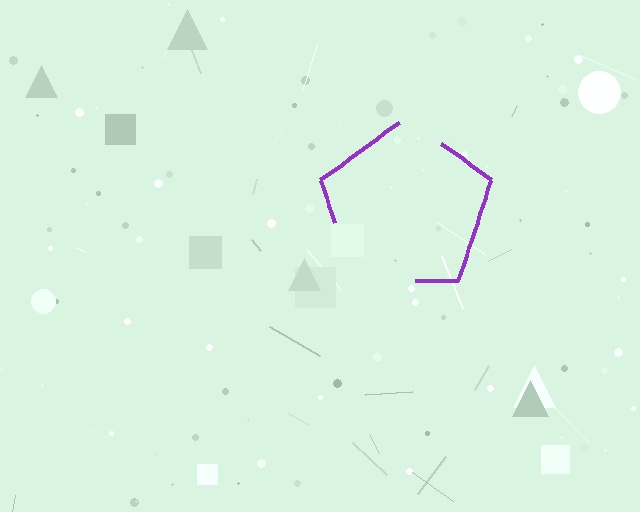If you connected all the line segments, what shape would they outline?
They would outline a pentagon.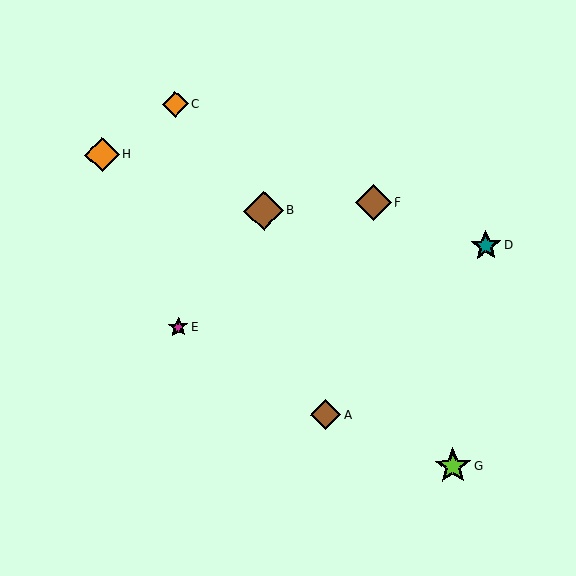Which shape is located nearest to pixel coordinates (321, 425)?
The brown diamond (labeled A) at (325, 415) is nearest to that location.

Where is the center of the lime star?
The center of the lime star is at (453, 466).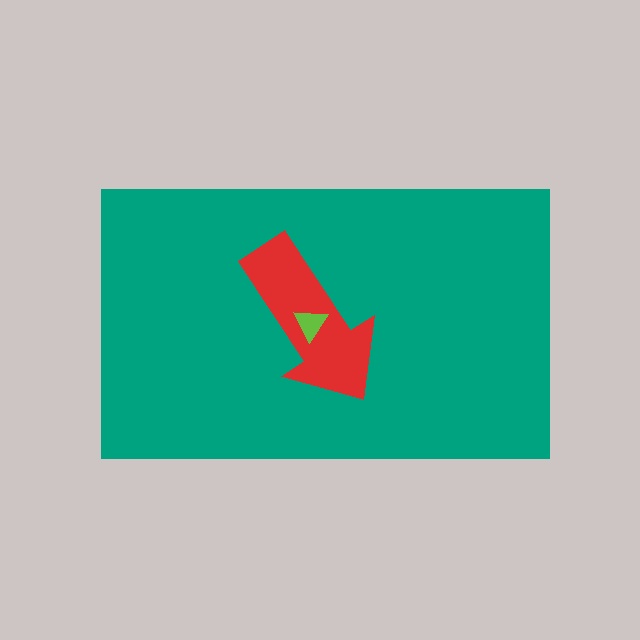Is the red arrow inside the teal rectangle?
Yes.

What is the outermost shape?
The teal rectangle.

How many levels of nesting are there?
3.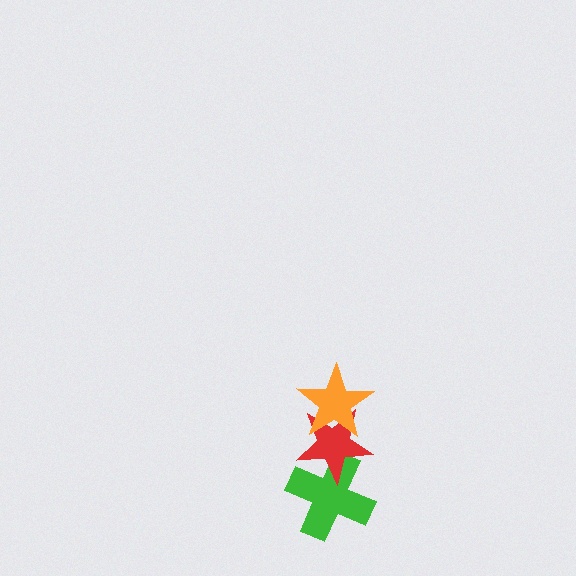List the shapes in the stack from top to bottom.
From top to bottom: the orange star, the red star, the green cross.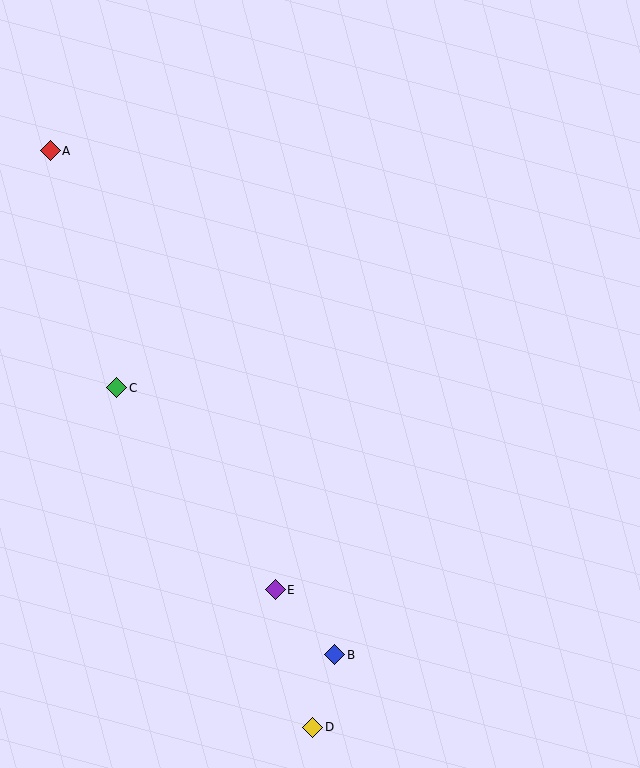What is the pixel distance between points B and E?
The distance between B and E is 88 pixels.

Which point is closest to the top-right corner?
Point A is closest to the top-right corner.